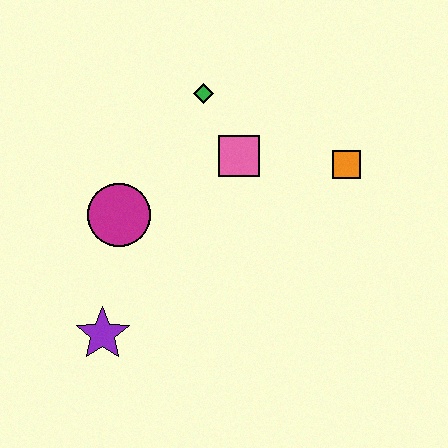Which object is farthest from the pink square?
The purple star is farthest from the pink square.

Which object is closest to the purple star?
The magenta circle is closest to the purple star.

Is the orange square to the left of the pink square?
No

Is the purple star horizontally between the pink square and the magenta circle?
No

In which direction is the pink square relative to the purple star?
The pink square is above the purple star.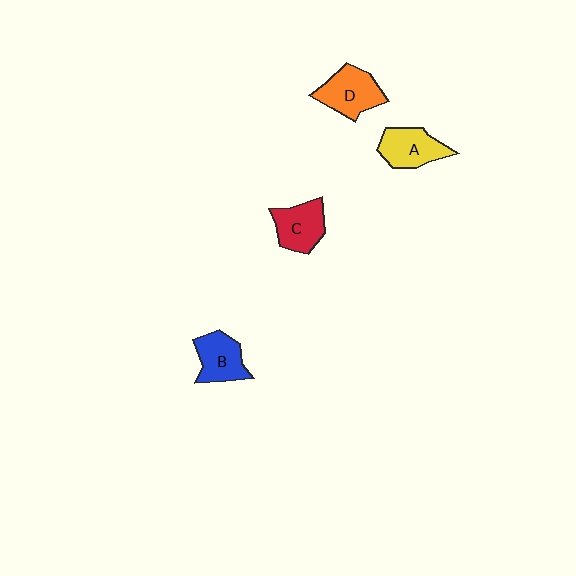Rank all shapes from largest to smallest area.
From largest to smallest: D (orange), A (yellow), C (red), B (blue).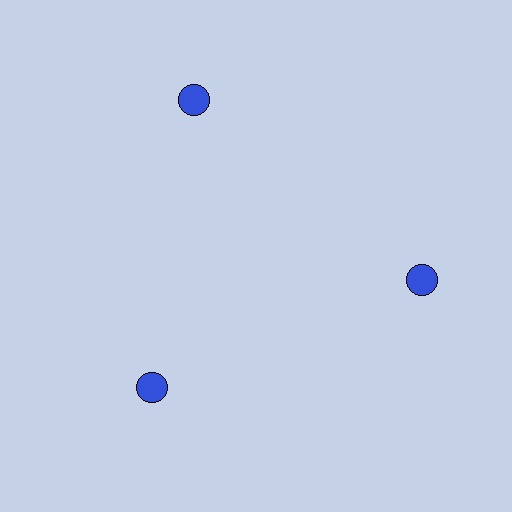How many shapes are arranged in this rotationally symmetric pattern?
There are 3 shapes, arranged in 3 groups of 1.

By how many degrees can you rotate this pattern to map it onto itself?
The pattern maps onto itself every 120 degrees of rotation.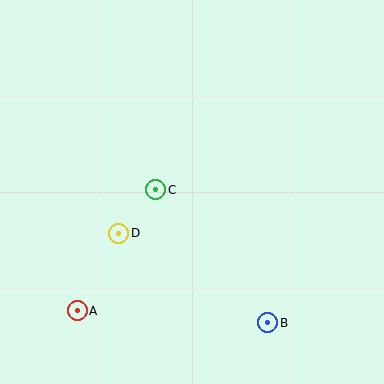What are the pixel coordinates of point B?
Point B is at (268, 323).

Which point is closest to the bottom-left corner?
Point A is closest to the bottom-left corner.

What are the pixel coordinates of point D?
Point D is at (119, 233).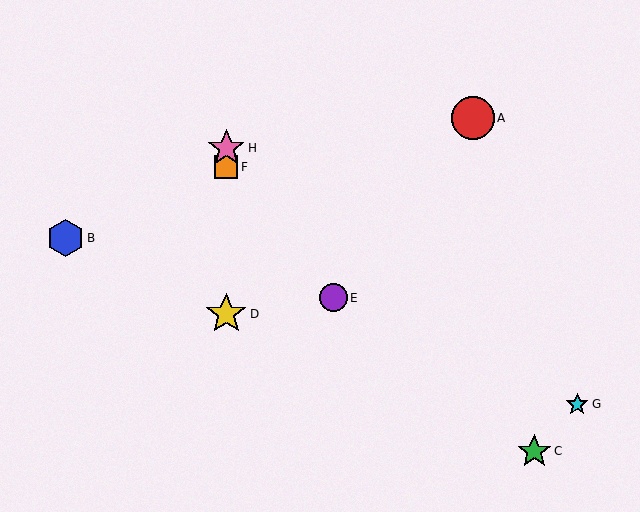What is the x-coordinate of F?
Object F is at x≈226.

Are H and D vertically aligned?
Yes, both are at x≈226.